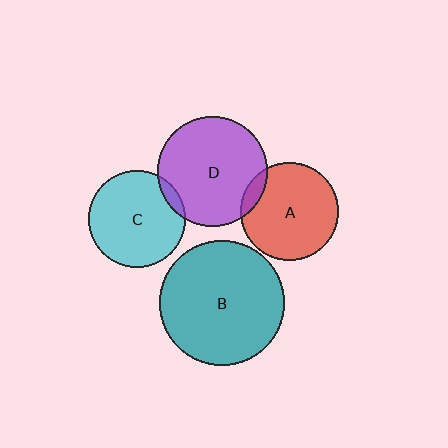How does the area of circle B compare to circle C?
Approximately 1.7 times.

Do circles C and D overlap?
Yes.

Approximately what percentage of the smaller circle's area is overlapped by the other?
Approximately 5%.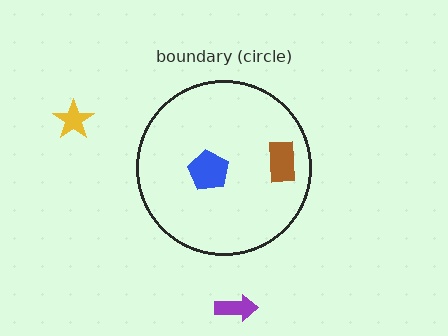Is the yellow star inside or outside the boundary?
Outside.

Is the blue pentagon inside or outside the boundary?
Inside.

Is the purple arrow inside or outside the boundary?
Outside.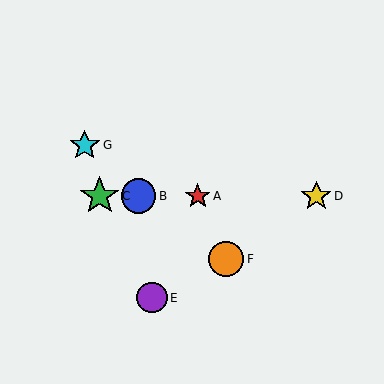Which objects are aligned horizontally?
Objects A, B, C, D are aligned horizontally.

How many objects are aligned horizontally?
4 objects (A, B, C, D) are aligned horizontally.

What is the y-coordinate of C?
Object C is at y≈196.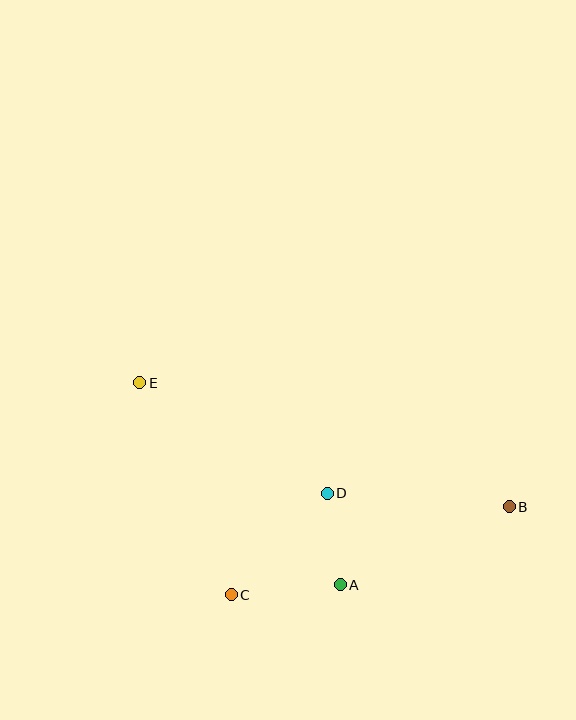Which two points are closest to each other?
Points A and D are closest to each other.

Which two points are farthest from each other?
Points B and E are farthest from each other.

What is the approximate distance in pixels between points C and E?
The distance between C and E is approximately 231 pixels.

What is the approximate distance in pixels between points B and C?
The distance between B and C is approximately 292 pixels.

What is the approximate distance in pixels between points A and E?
The distance between A and E is approximately 285 pixels.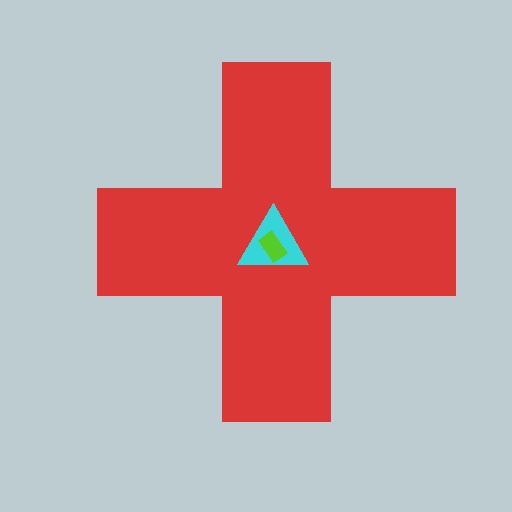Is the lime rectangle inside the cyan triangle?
Yes.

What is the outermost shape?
The red cross.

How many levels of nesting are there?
3.